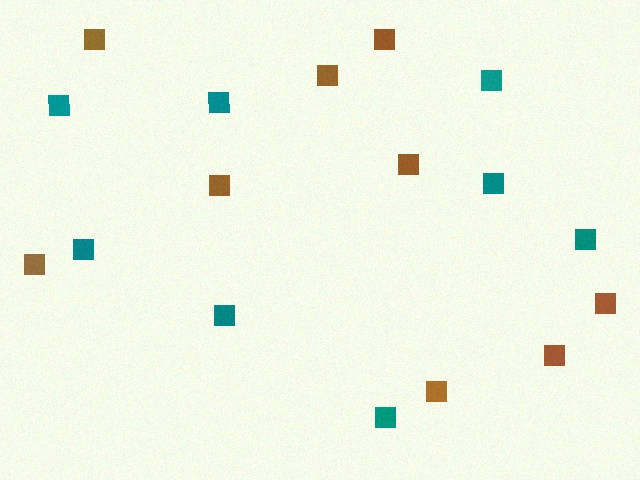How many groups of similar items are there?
There are 2 groups: one group of brown squares (9) and one group of teal squares (8).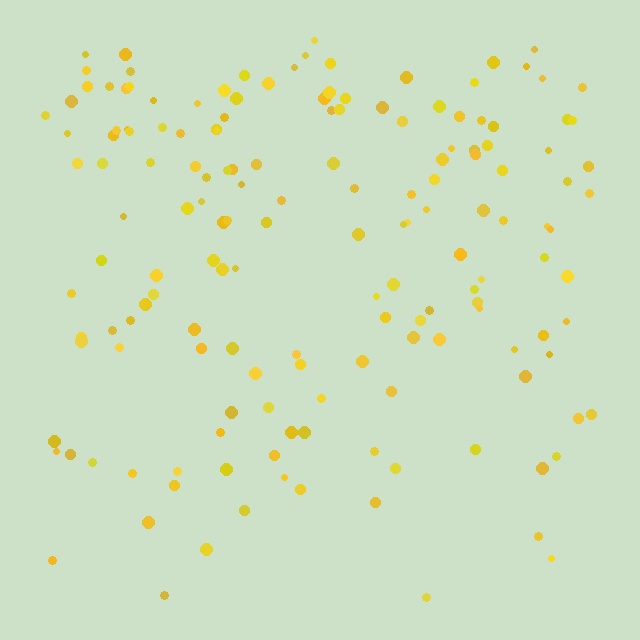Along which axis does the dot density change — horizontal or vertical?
Vertical.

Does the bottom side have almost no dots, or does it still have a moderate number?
Still a moderate number, just noticeably fewer than the top.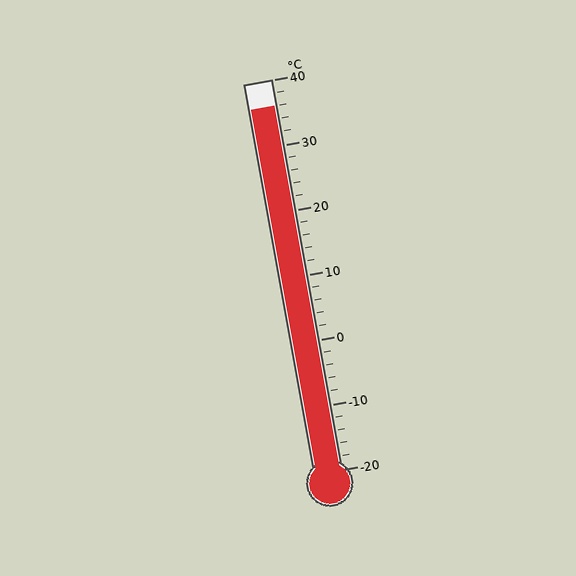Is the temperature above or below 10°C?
The temperature is above 10°C.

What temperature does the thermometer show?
The thermometer shows approximately 36°C.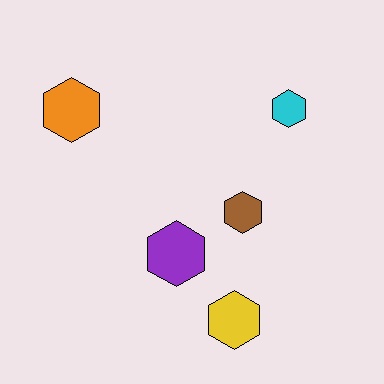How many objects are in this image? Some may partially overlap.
There are 5 objects.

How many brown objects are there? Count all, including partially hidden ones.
There is 1 brown object.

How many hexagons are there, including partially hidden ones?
There are 5 hexagons.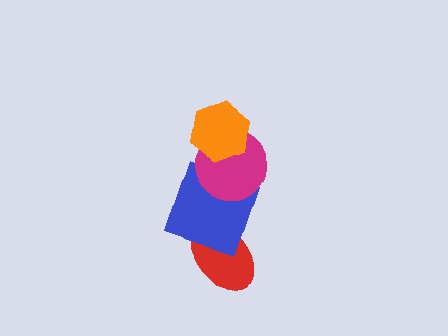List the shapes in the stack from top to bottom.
From top to bottom: the orange hexagon, the magenta circle, the blue square, the red ellipse.